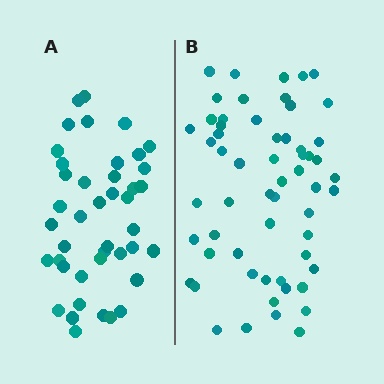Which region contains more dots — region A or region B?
Region B (the right region) has more dots.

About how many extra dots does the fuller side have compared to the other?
Region B has approximately 15 more dots than region A.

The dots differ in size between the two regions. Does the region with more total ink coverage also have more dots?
No. Region A has more total ink coverage because its dots are larger, but region B actually contains more individual dots. Total area can be misleading — the number of items is what matters here.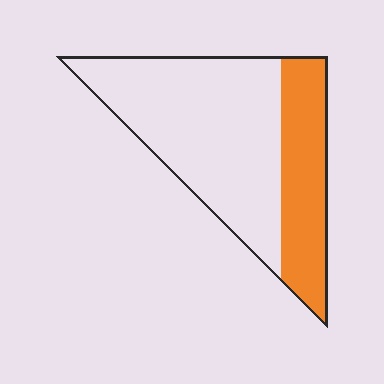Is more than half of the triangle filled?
No.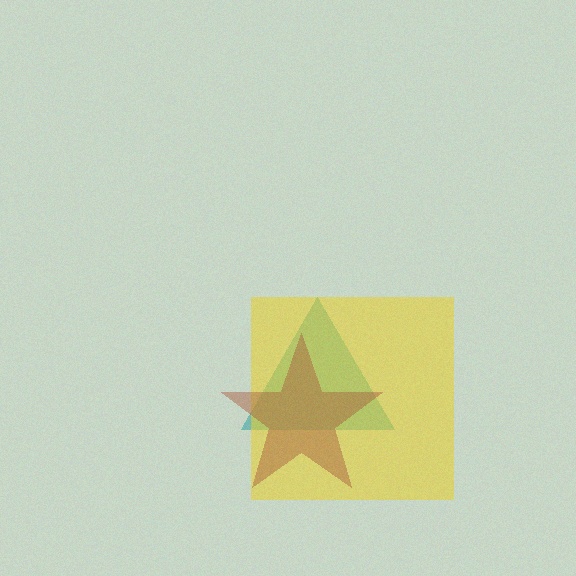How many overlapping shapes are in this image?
There are 3 overlapping shapes in the image.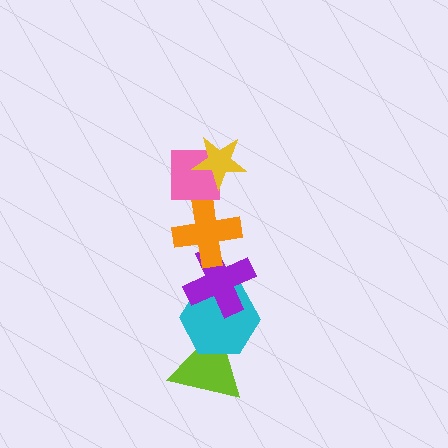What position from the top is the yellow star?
The yellow star is 1st from the top.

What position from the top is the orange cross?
The orange cross is 3rd from the top.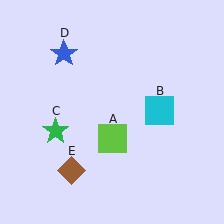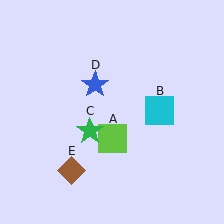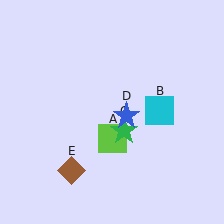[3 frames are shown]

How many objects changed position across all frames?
2 objects changed position: green star (object C), blue star (object D).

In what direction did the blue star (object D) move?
The blue star (object D) moved down and to the right.